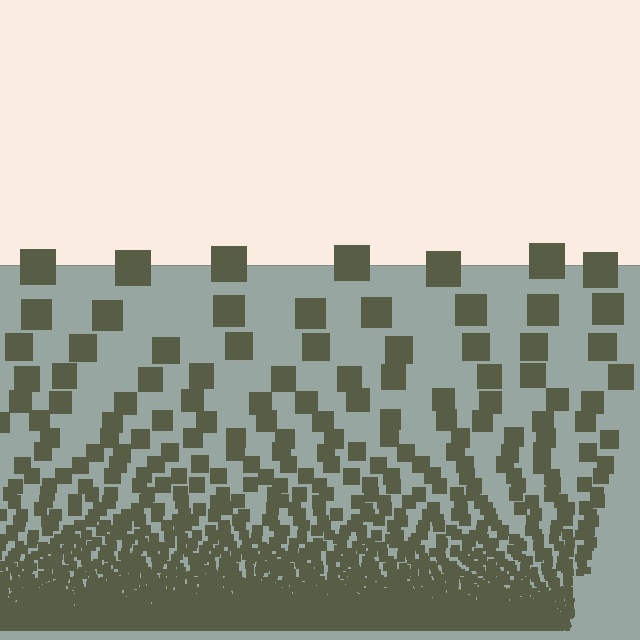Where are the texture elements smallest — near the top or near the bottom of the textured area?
Near the bottom.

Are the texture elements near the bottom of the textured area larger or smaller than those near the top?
Smaller. The gradient is inverted — elements near the bottom are smaller and denser.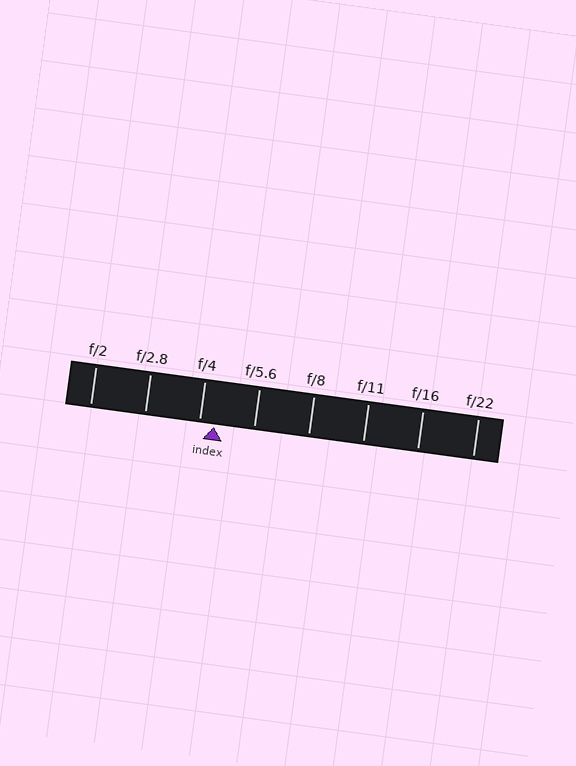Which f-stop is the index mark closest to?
The index mark is closest to f/4.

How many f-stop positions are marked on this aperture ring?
There are 8 f-stop positions marked.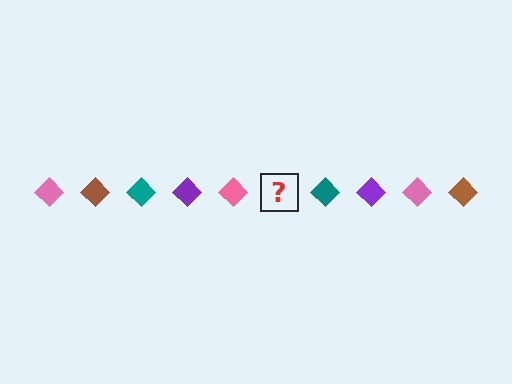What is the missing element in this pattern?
The missing element is a brown diamond.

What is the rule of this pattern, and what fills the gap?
The rule is that the pattern cycles through pink, brown, teal, purple diamonds. The gap should be filled with a brown diamond.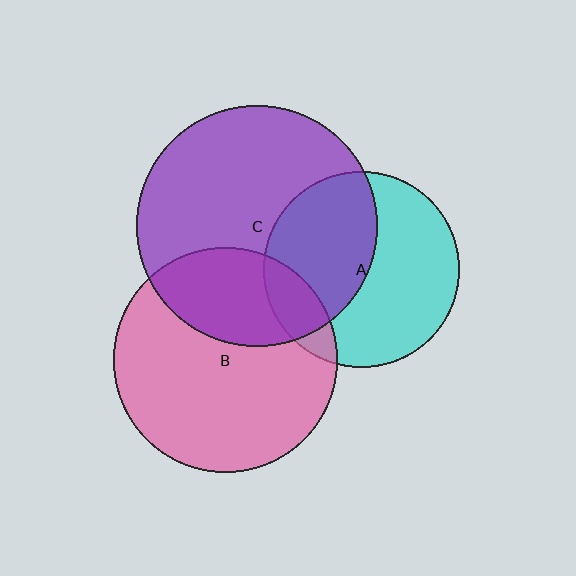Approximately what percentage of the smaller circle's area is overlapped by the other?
Approximately 45%.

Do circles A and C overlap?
Yes.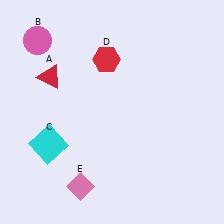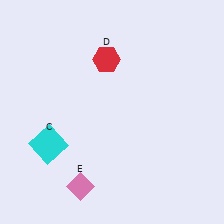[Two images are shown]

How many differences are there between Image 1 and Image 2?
There are 2 differences between the two images.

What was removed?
The pink circle (B), the red triangle (A) were removed in Image 2.